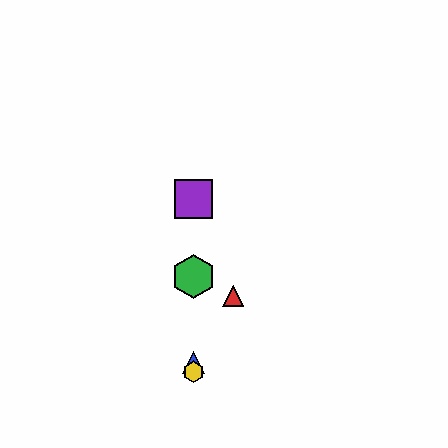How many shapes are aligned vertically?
4 shapes (the blue triangle, the green hexagon, the yellow hexagon, the purple square) are aligned vertically.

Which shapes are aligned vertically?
The blue triangle, the green hexagon, the yellow hexagon, the purple square are aligned vertically.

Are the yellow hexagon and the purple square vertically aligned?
Yes, both are at x≈194.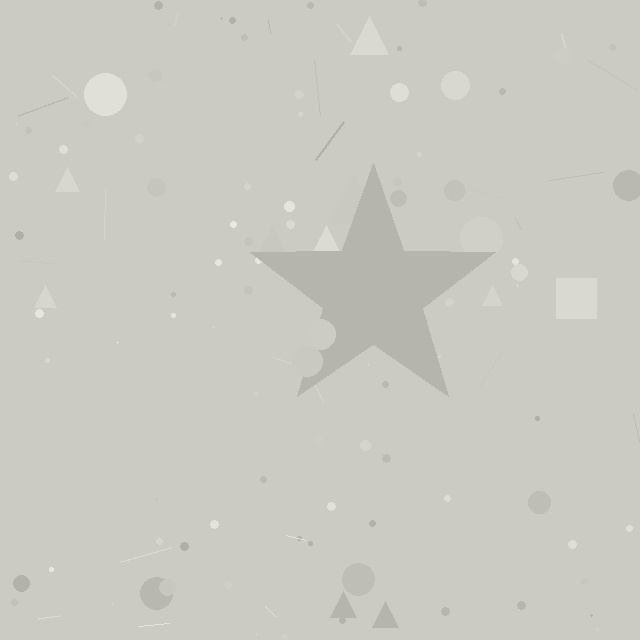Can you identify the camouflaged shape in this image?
The camouflaged shape is a star.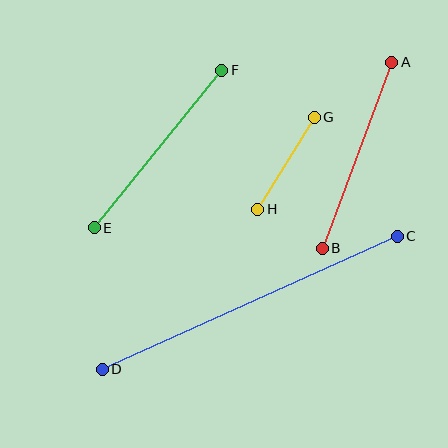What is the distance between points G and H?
The distance is approximately 108 pixels.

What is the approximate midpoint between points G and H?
The midpoint is at approximately (286, 163) pixels.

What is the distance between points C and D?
The distance is approximately 324 pixels.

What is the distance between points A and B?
The distance is approximately 199 pixels.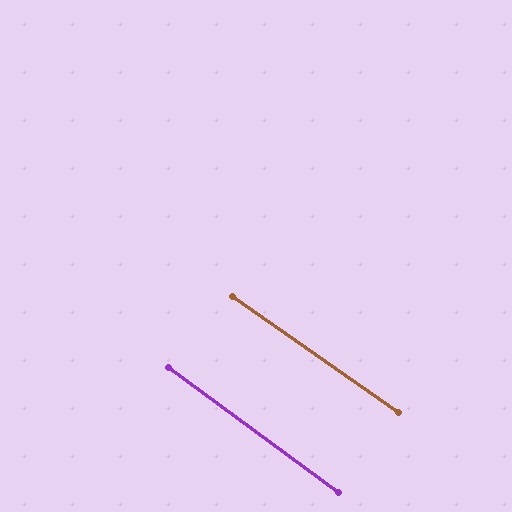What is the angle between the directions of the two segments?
Approximately 1 degree.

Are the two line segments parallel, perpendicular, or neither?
Parallel — their directions differ by only 1.5°.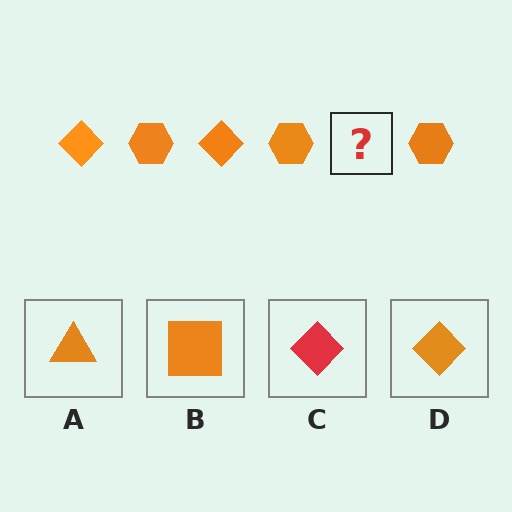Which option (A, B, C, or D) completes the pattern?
D.